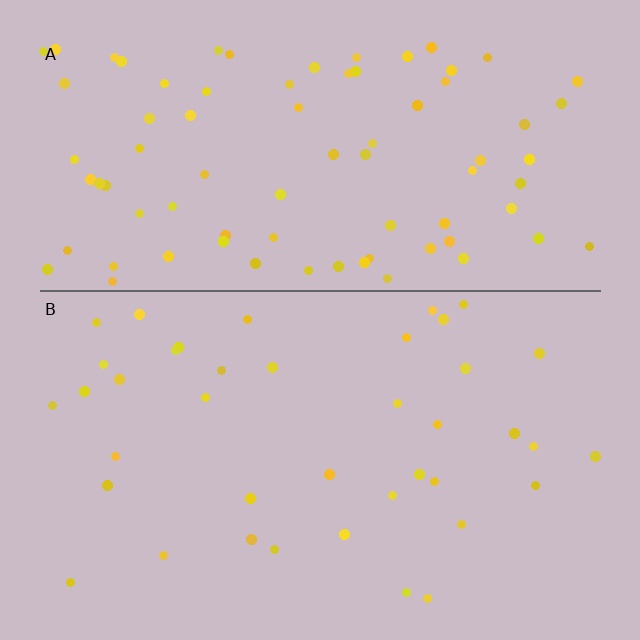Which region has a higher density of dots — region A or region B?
A (the top).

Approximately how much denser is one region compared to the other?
Approximately 2.1× — region A over region B.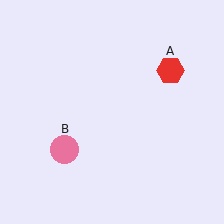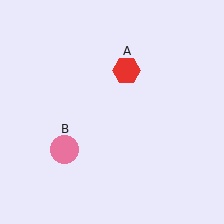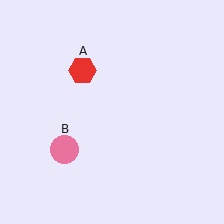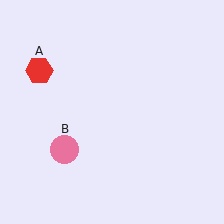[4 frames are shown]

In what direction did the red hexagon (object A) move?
The red hexagon (object A) moved left.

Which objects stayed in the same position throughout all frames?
Pink circle (object B) remained stationary.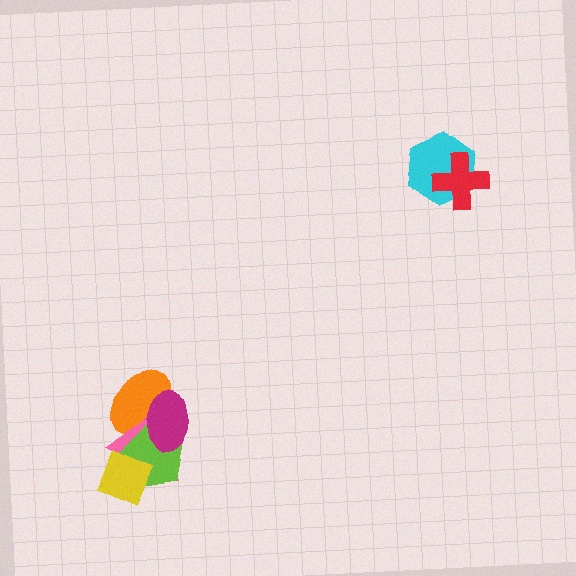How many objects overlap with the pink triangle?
4 objects overlap with the pink triangle.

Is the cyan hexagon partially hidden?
Yes, it is partially covered by another shape.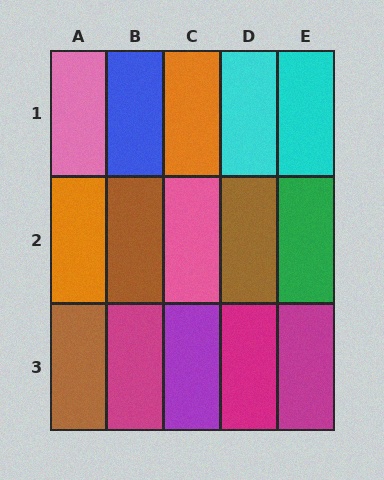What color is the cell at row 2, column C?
Pink.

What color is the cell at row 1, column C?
Orange.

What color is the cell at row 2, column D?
Brown.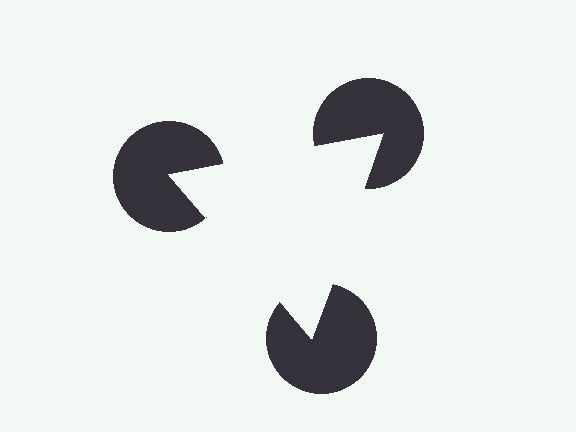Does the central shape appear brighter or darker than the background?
It typically appears slightly brighter than the background, even though no actual brightness change is drawn.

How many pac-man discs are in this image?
There are 3 — one at each vertex of the illusory triangle.